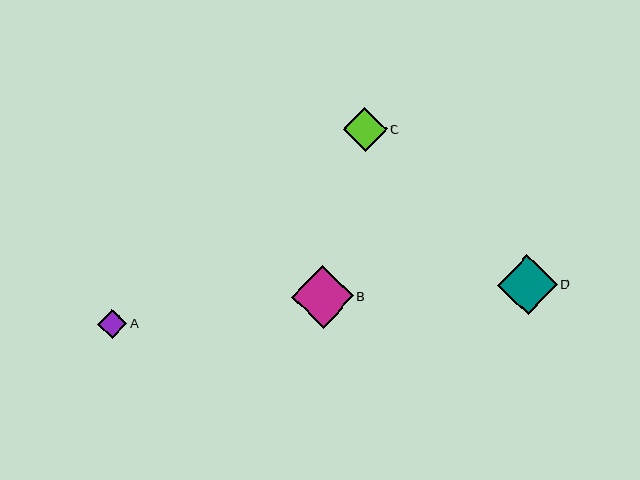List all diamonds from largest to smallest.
From largest to smallest: B, D, C, A.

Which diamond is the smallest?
Diamond A is the smallest with a size of approximately 30 pixels.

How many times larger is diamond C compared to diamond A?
Diamond C is approximately 1.5 times the size of diamond A.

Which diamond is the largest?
Diamond B is the largest with a size of approximately 62 pixels.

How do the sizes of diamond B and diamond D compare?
Diamond B and diamond D are approximately the same size.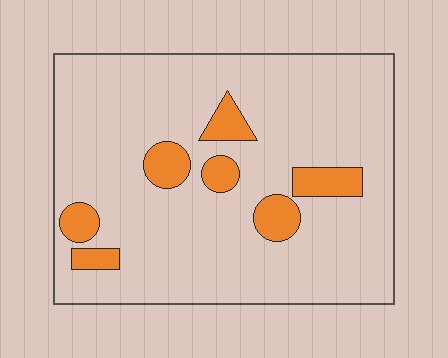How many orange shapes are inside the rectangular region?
7.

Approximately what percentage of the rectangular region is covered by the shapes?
Approximately 15%.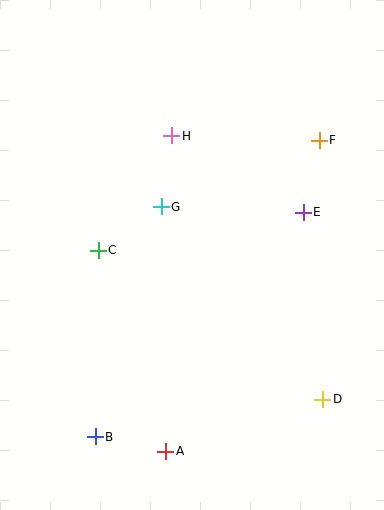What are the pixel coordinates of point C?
Point C is at (98, 250).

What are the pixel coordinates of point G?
Point G is at (161, 207).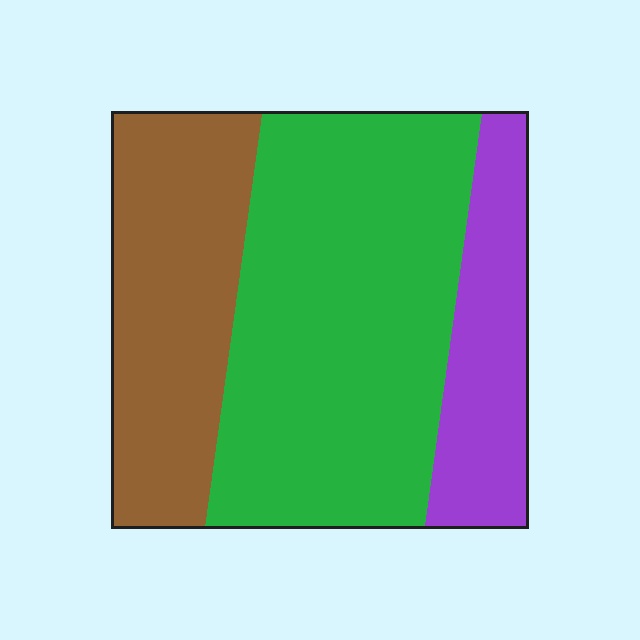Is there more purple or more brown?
Brown.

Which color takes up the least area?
Purple, at roughly 20%.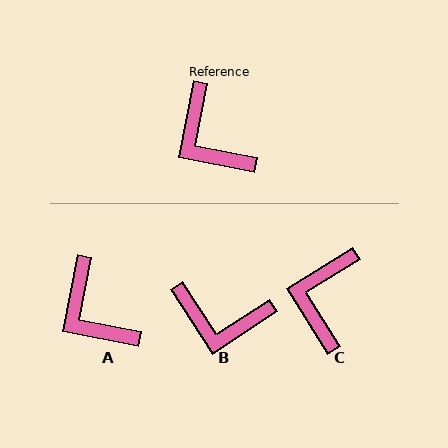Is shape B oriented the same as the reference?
No, it is off by about 44 degrees.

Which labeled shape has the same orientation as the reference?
A.